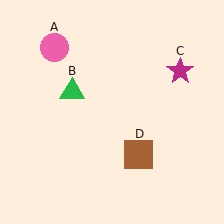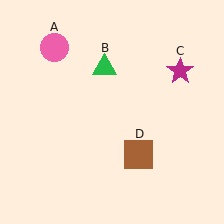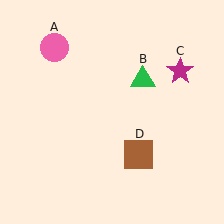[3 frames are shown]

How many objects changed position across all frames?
1 object changed position: green triangle (object B).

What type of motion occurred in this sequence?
The green triangle (object B) rotated clockwise around the center of the scene.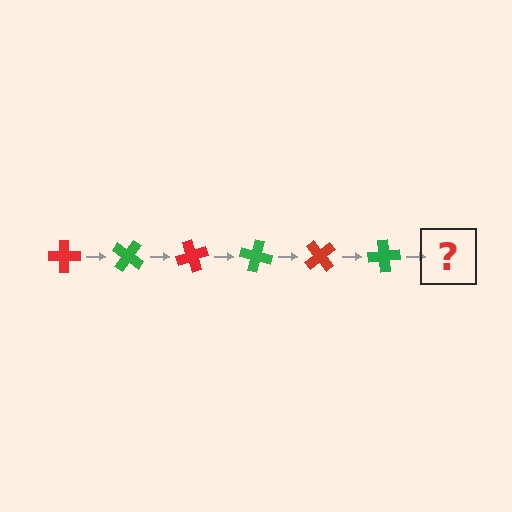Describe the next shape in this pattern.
It should be a red cross, rotated 210 degrees from the start.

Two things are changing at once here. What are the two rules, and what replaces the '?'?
The two rules are that it rotates 35 degrees each step and the color cycles through red and green. The '?' should be a red cross, rotated 210 degrees from the start.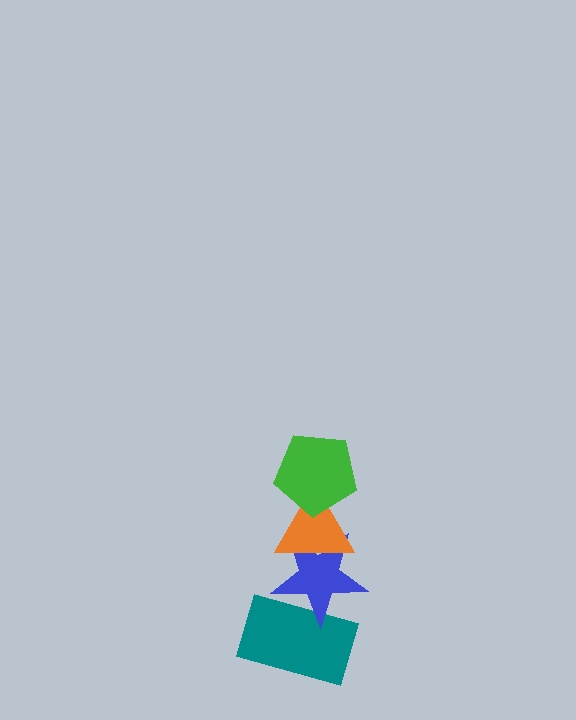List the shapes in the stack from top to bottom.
From top to bottom: the green pentagon, the orange triangle, the blue star, the teal rectangle.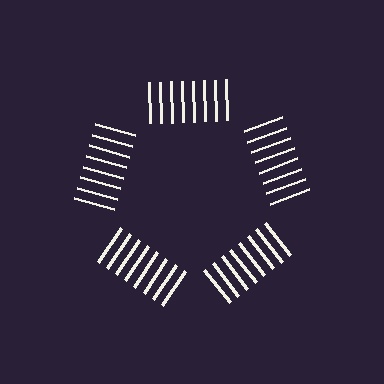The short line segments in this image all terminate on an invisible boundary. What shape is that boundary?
An illusory pentagon — the line segments terminate on its edges but no continuous stroke is drawn.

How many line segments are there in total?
40 — 8 along each of the 5 edges.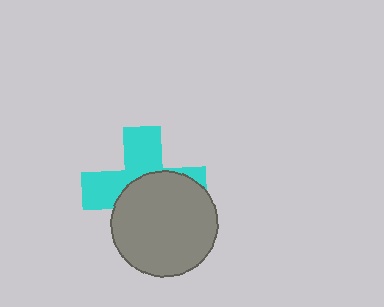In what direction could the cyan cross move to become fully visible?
The cyan cross could move up. That would shift it out from behind the gray circle entirely.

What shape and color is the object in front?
The object in front is a gray circle.